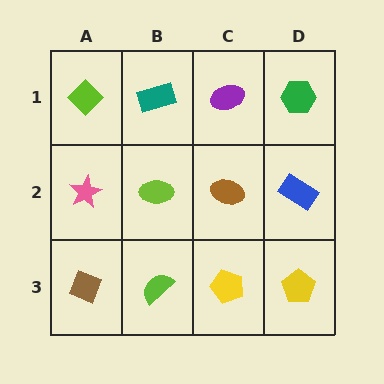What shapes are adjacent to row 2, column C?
A purple ellipse (row 1, column C), a yellow pentagon (row 3, column C), a lime ellipse (row 2, column B), a blue rectangle (row 2, column D).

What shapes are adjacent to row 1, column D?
A blue rectangle (row 2, column D), a purple ellipse (row 1, column C).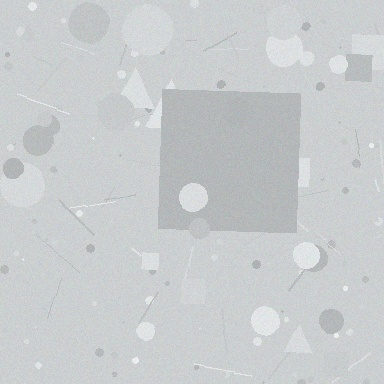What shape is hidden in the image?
A square is hidden in the image.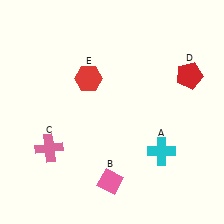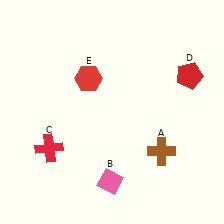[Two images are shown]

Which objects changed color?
A changed from cyan to brown. C changed from pink to red.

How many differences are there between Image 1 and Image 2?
There are 2 differences between the two images.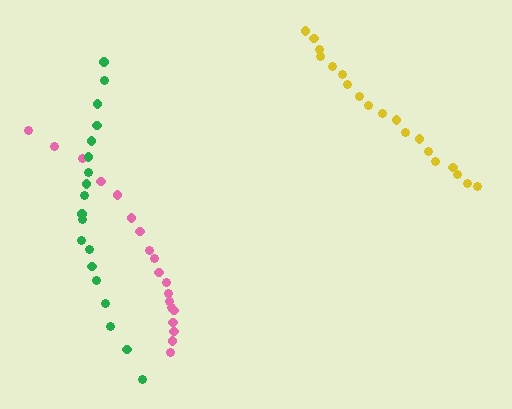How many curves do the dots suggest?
There are 3 distinct paths.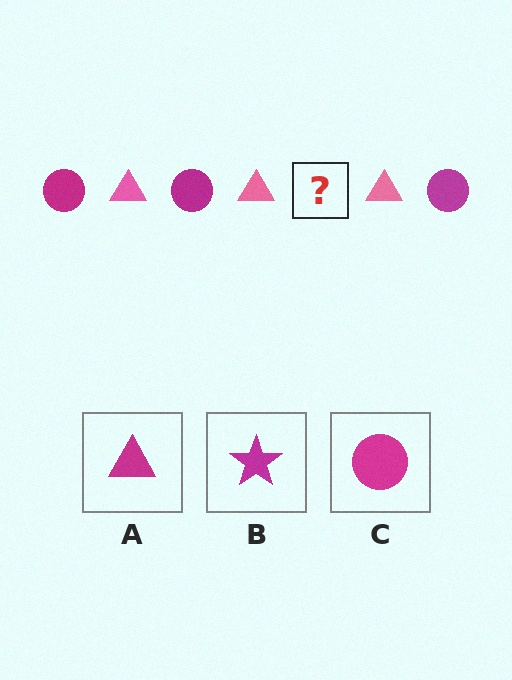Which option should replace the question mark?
Option C.